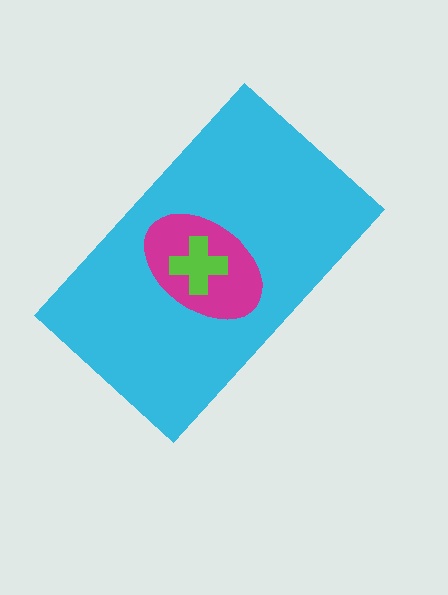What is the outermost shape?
The cyan rectangle.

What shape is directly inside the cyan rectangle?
The magenta ellipse.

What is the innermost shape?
The lime cross.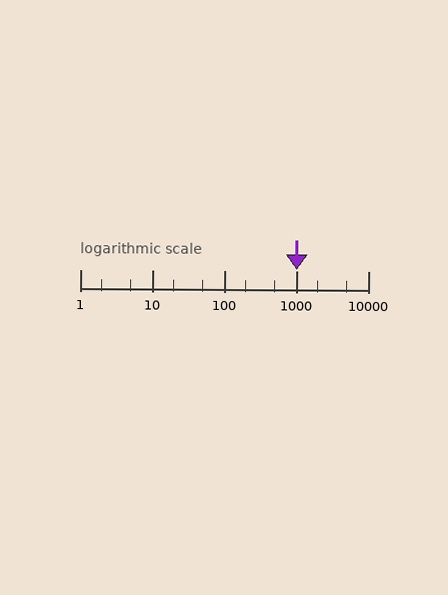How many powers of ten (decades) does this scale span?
The scale spans 4 decades, from 1 to 10000.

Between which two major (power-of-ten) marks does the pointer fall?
The pointer is between 1000 and 10000.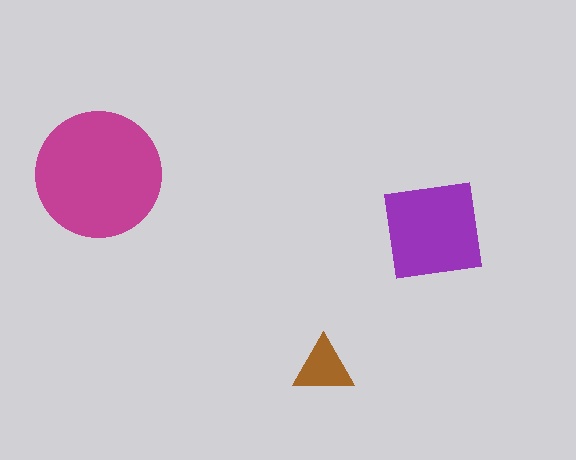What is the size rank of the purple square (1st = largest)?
2nd.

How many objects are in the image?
There are 3 objects in the image.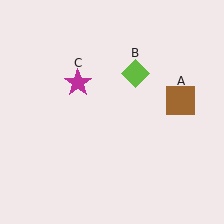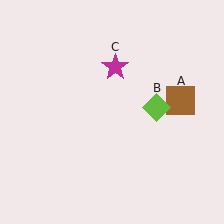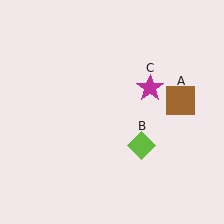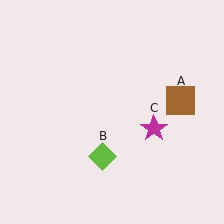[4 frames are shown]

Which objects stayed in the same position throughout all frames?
Brown square (object A) remained stationary.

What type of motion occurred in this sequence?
The lime diamond (object B), magenta star (object C) rotated clockwise around the center of the scene.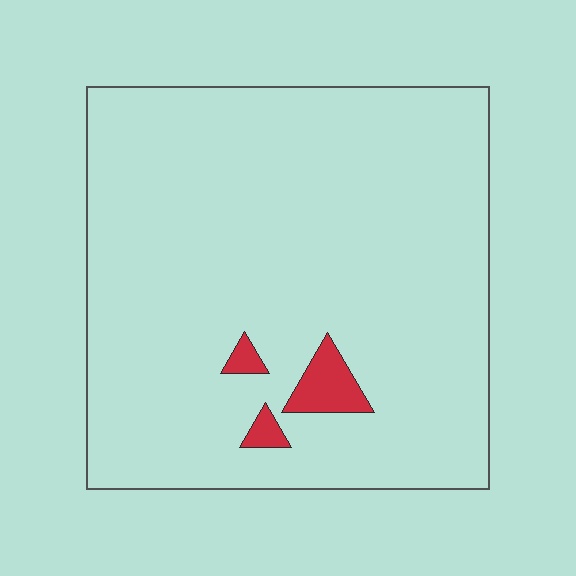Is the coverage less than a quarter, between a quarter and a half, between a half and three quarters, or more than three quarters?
Less than a quarter.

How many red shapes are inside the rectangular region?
3.